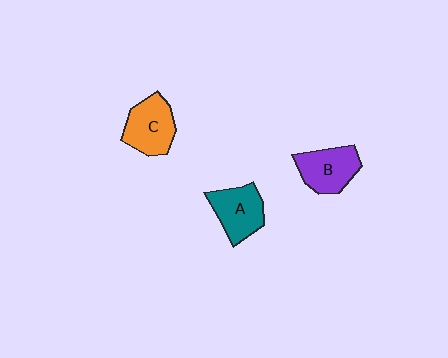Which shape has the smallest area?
Shape A (teal).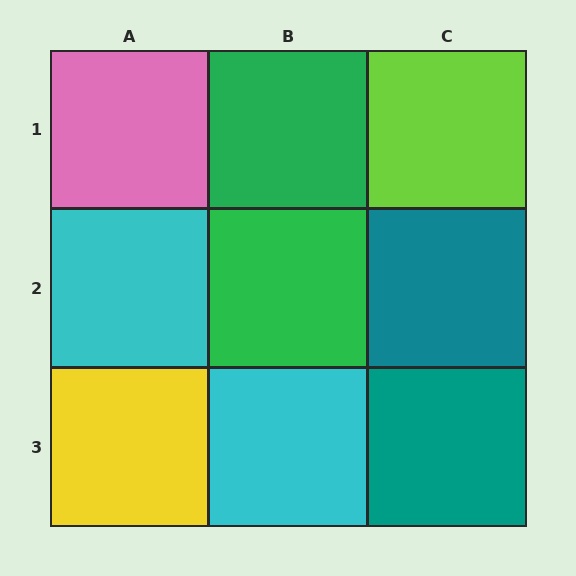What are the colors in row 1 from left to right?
Pink, green, lime.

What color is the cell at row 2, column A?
Cyan.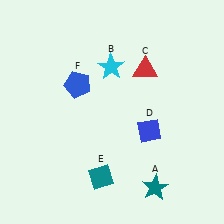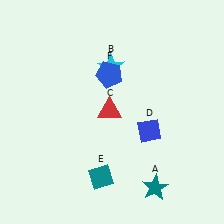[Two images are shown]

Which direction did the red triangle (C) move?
The red triangle (C) moved down.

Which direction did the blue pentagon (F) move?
The blue pentagon (F) moved right.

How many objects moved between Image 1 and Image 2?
2 objects moved between the two images.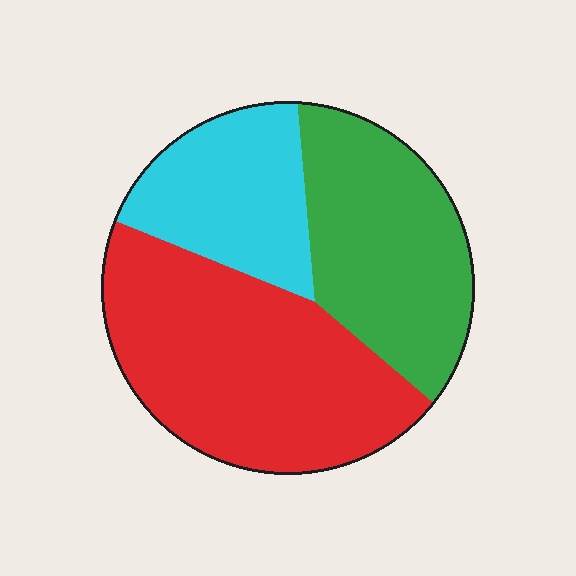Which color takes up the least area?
Cyan, at roughly 20%.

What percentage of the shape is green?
Green takes up between a sixth and a third of the shape.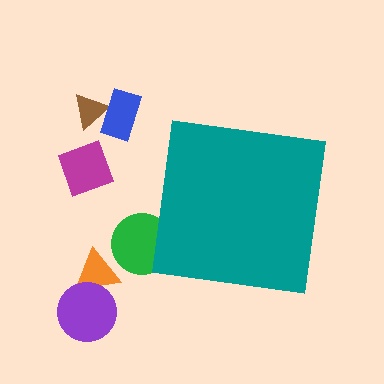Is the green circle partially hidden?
Yes, the green circle is partially hidden behind the teal square.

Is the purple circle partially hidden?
No, the purple circle is fully visible.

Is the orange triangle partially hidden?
No, the orange triangle is fully visible.